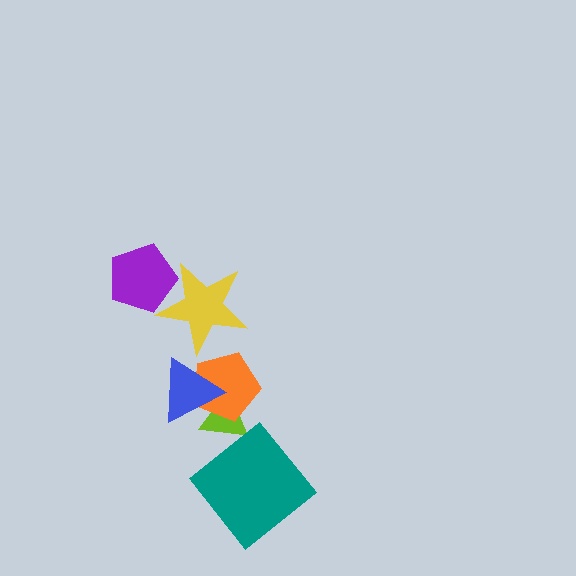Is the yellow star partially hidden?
Yes, it is partially covered by another shape.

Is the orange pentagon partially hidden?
Yes, it is partially covered by another shape.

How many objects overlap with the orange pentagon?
2 objects overlap with the orange pentagon.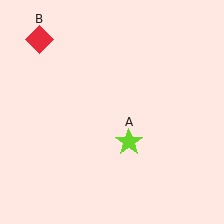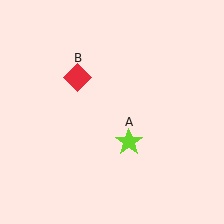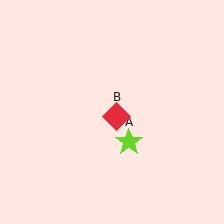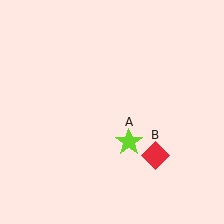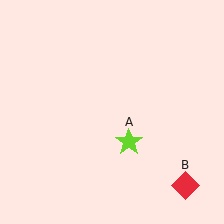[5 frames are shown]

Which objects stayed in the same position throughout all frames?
Lime star (object A) remained stationary.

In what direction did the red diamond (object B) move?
The red diamond (object B) moved down and to the right.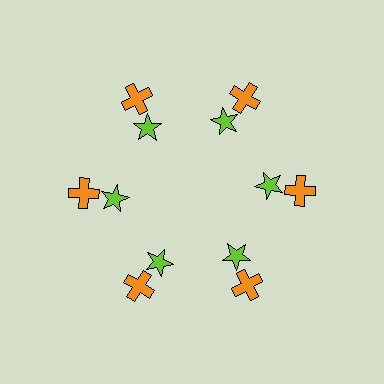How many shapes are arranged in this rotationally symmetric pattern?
There are 12 shapes, arranged in 6 groups of 2.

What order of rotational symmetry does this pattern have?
This pattern has 6-fold rotational symmetry.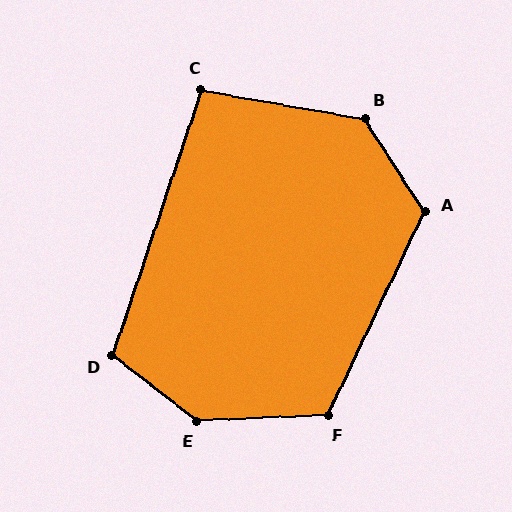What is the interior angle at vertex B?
Approximately 133 degrees (obtuse).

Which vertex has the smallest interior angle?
C, at approximately 99 degrees.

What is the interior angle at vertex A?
Approximately 121 degrees (obtuse).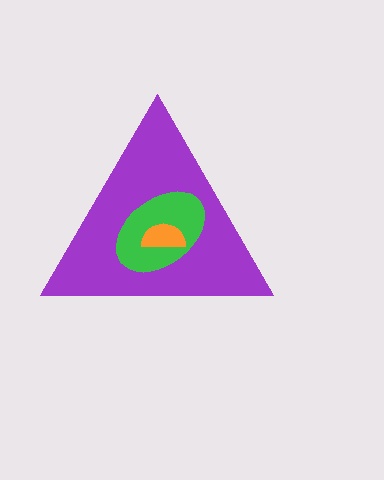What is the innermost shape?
The orange semicircle.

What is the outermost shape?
The purple triangle.